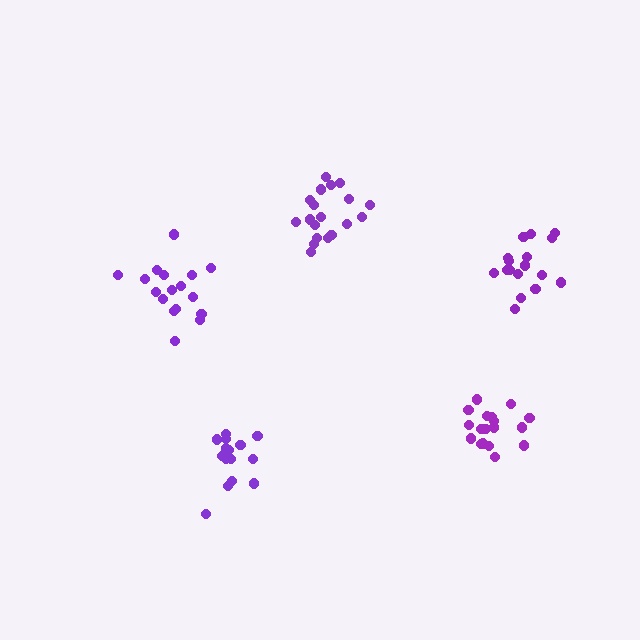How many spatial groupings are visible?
There are 5 spatial groupings.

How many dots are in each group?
Group 1: 18 dots, Group 2: 17 dots, Group 3: 19 dots, Group 4: 15 dots, Group 5: 17 dots (86 total).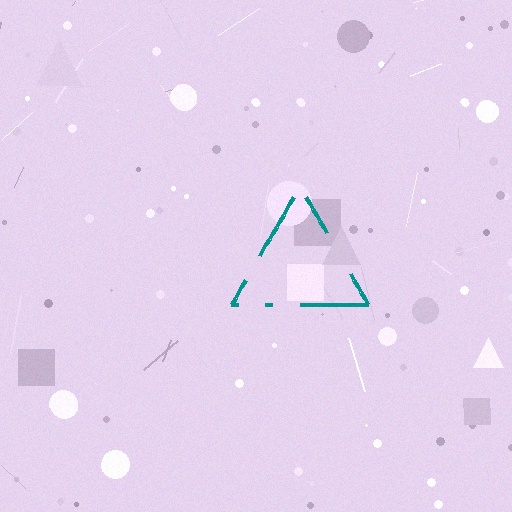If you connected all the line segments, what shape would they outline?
They would outline a triangle.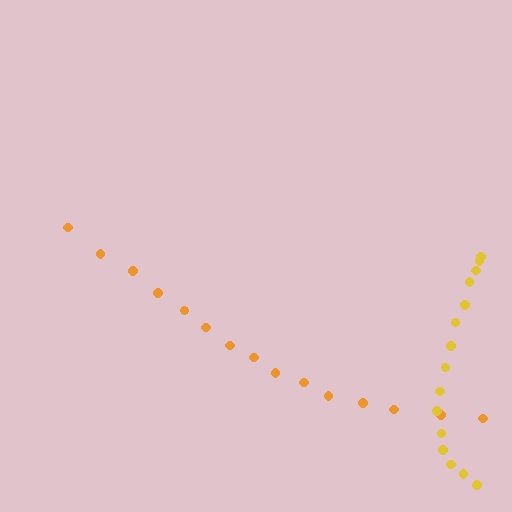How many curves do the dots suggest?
There are 2 distinct paths.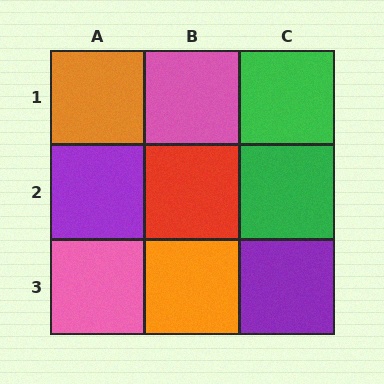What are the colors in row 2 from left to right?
Purple, red, green.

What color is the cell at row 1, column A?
Orange.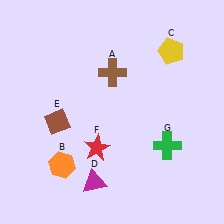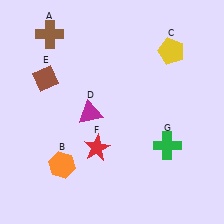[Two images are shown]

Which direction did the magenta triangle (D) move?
The magenta triangle (D) moved up.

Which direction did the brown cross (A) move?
The brown cross (A) moved left.